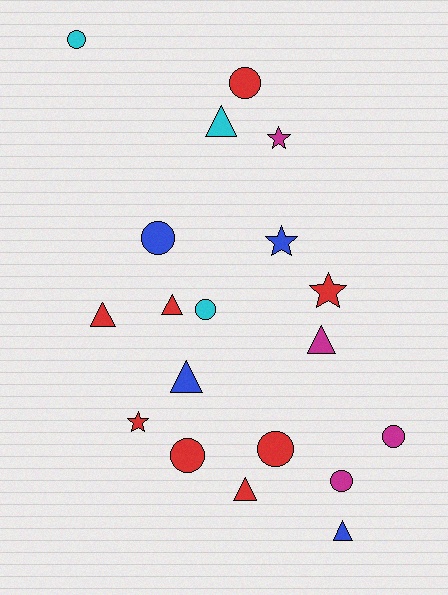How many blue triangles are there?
There are 2 blue triangles.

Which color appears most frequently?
Red, with 8 objects.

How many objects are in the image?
There are 19 objects.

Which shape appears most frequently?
Circle, with 8 objects.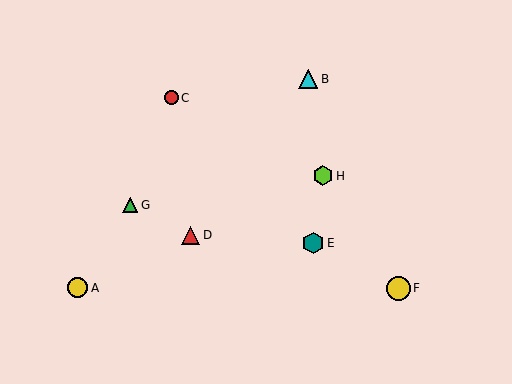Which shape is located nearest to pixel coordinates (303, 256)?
The teal hexagon (labeled E) at (313, 243) is nearest to that location.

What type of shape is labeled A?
Shape A is a yellow circle.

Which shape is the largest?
The yellow circle (labeled F) is the largest.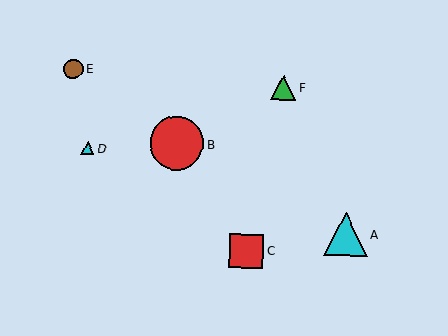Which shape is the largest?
The red circle (labeled B) is the largest.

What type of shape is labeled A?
Shape A is a cyan triangle.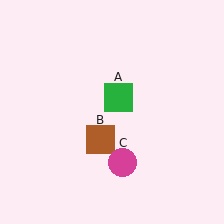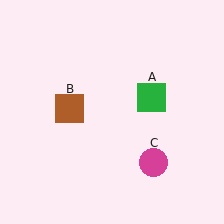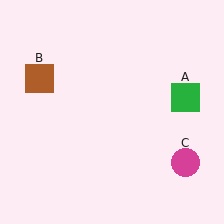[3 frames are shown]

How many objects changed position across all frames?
3 objects changed position: green square (object A), brown square (object B), magenta circle (object C).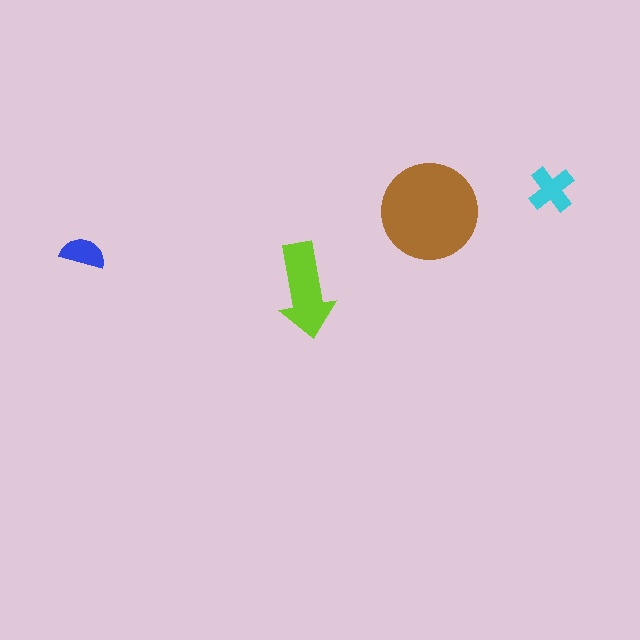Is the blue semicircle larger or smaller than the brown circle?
Smaller.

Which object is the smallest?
The blue semicircle.